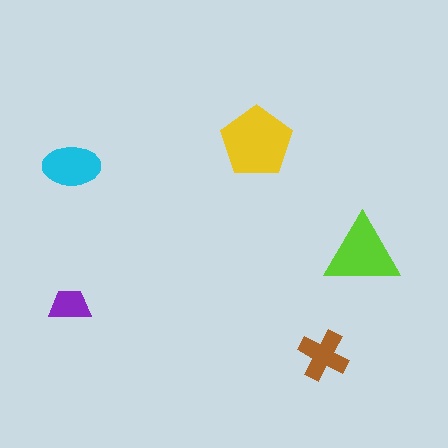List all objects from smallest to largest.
The purple trapezoid, the brown cross, the cyan ellipse, the lime triangle, the yellow pentagon.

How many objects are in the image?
There are 5 objects in the image.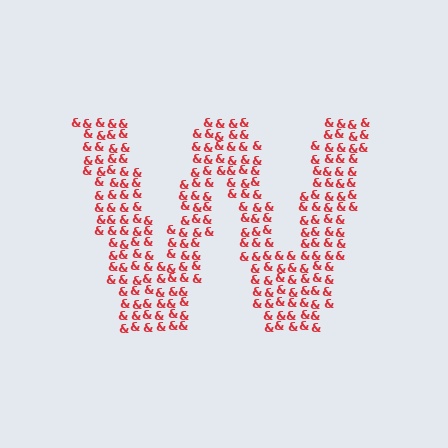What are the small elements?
The small elements are ampersands.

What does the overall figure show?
The overall figure shows the letter W.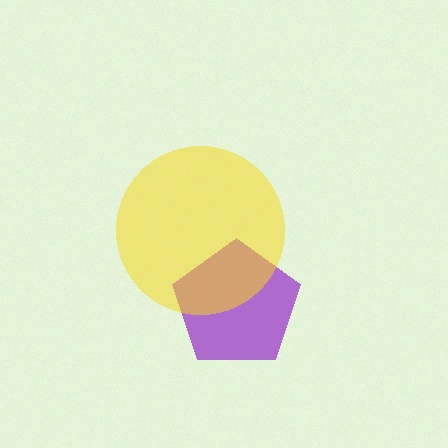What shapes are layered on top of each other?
The layered shapes are: a purple pentagon, a yellow circle.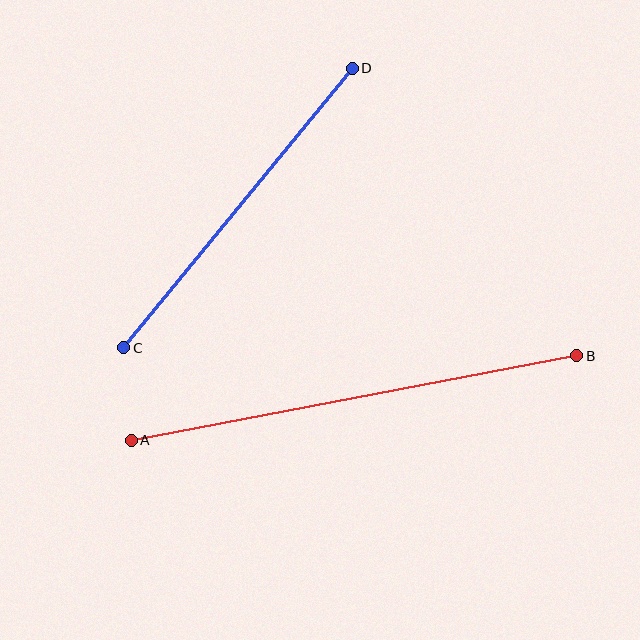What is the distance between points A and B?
The distance is approximately 454 pixels.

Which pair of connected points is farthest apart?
Points A and B are farthest apart.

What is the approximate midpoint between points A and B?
The midpoint is at approximately (354, 398) pixels.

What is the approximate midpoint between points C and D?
The midpoint is at approximately (238, 208) pixels.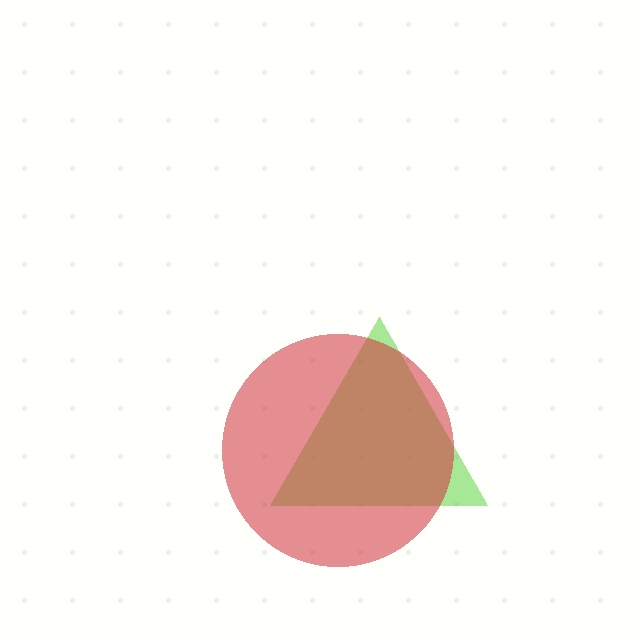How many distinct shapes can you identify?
There are 2 distinct shapes: a lime triangle, a red circle.